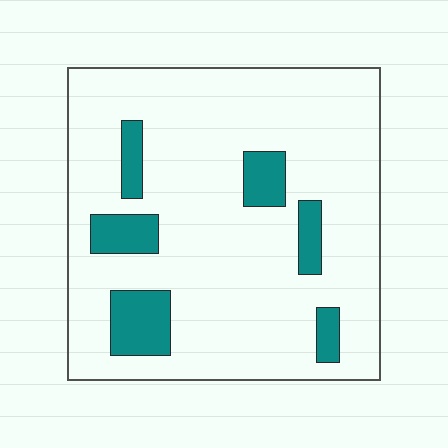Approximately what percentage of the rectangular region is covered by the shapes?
Approximately 15%.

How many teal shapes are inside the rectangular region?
6.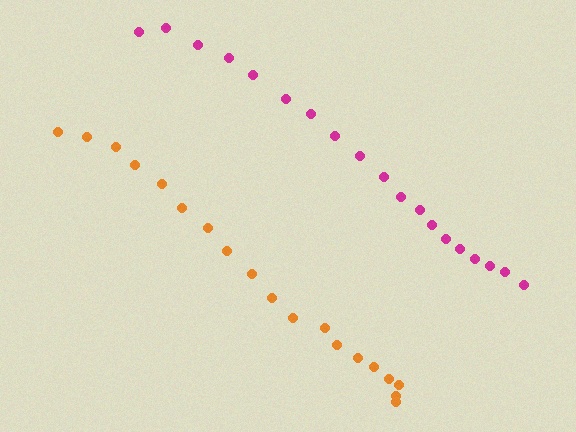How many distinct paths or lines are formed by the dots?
There are 2 distinct paths.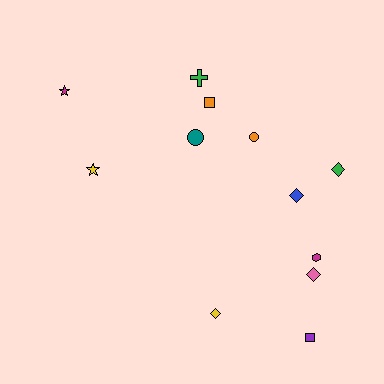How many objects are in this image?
There are 12 objects.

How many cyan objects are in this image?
There are no cyan objects.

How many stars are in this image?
There are 2 stars.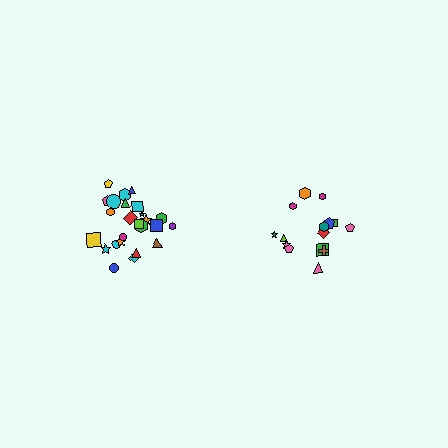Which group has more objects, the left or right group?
The left group.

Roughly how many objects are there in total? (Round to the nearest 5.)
Roughly 40 objects in total.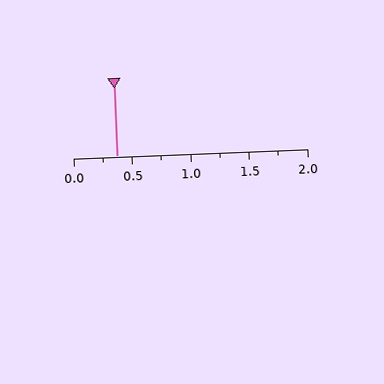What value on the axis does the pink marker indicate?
The marker indicates approximately 0.38.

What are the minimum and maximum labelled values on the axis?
The axis runs from 0.0 to 2.0.